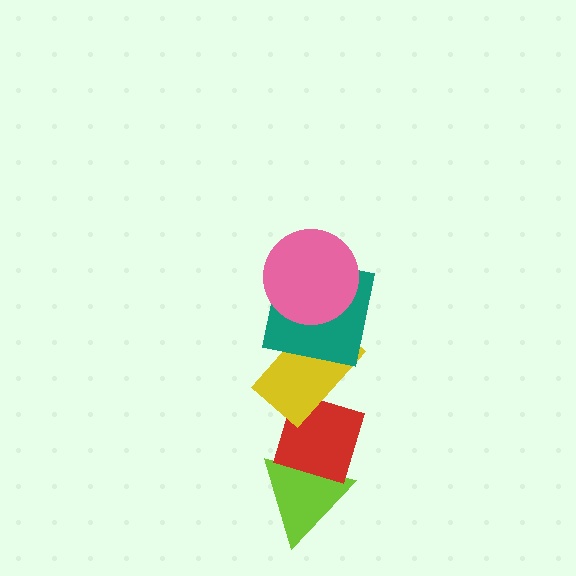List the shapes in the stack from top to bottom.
From top to bottom: the pink circle, the teal square, the yellow rectangle, the red diamond, the lime triangle.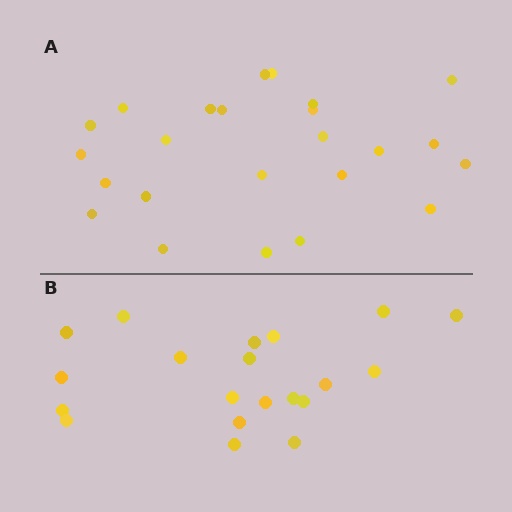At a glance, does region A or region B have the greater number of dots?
Region A (the top region) has more dots.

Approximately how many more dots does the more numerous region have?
Region A has about 4 more dots than region B.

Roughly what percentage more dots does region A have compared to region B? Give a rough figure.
About 20% more.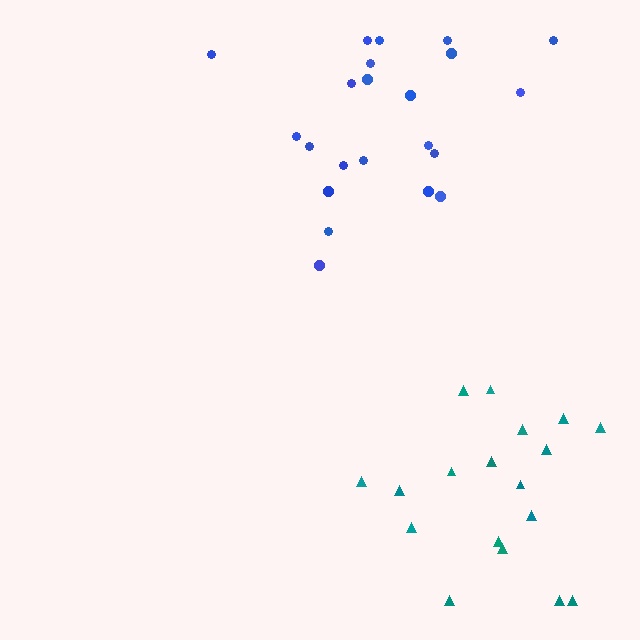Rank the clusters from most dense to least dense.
blue, teal.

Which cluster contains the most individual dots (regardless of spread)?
Blue (22).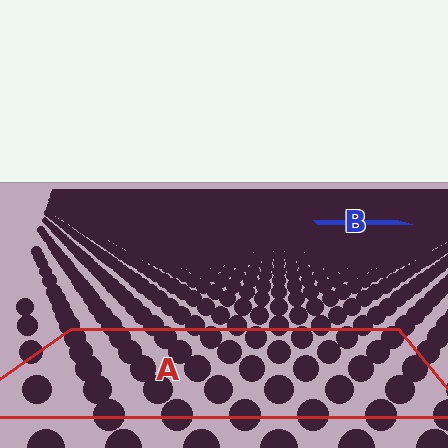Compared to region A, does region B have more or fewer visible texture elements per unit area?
Region B has more texture elements per unit area — they are packed more densely because it is farther away.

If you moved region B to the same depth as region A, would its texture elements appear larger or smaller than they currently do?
They would appear larger. At a closer depth, the same texture elements are projected at a bigger on-screen size.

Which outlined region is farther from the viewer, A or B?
Region B is farther from the viewer — the texture elements inside it appear smaller and more densely packed.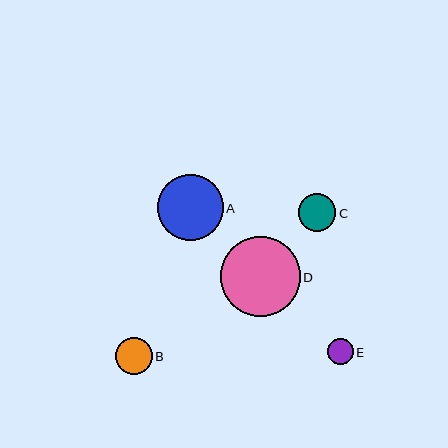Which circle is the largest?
Circle D is the largest with a size of approximately 80 pixels.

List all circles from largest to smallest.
From largest to smallest: D, A, C, B, E.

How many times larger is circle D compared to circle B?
Circle D is approximately 2.2 times the size of circle B.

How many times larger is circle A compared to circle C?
Circle A is approximately 1.8 times the size of circle C.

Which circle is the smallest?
Circle E is the smallest with a size of approximately 25 pixels.